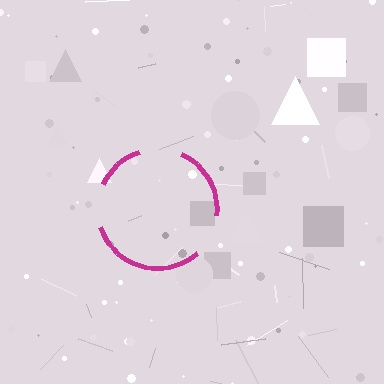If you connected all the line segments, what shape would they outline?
They would outline a circle.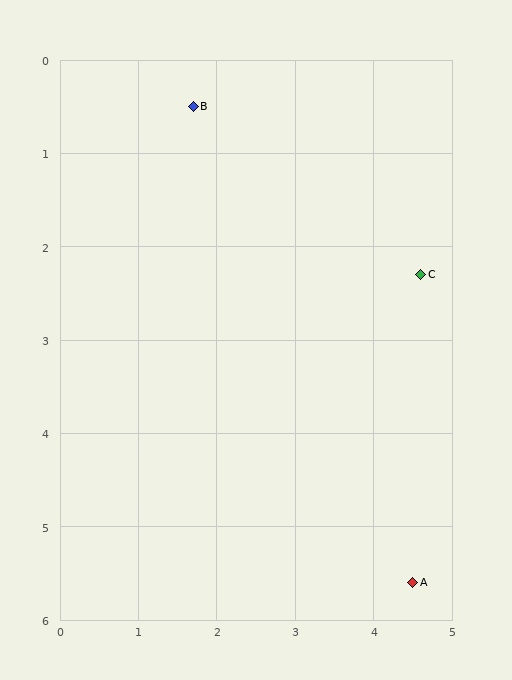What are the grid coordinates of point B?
Point B is at approximately (1.7, 0.5).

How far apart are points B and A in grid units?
Points B and A are about 5.8 grid units apart.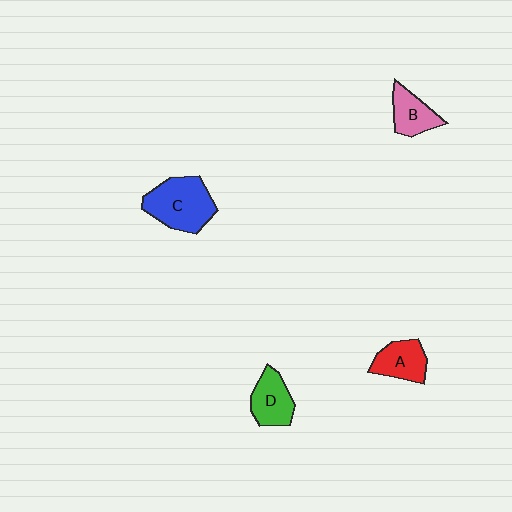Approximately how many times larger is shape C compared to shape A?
Approximately 1.6 times.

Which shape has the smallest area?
Shape B (pink).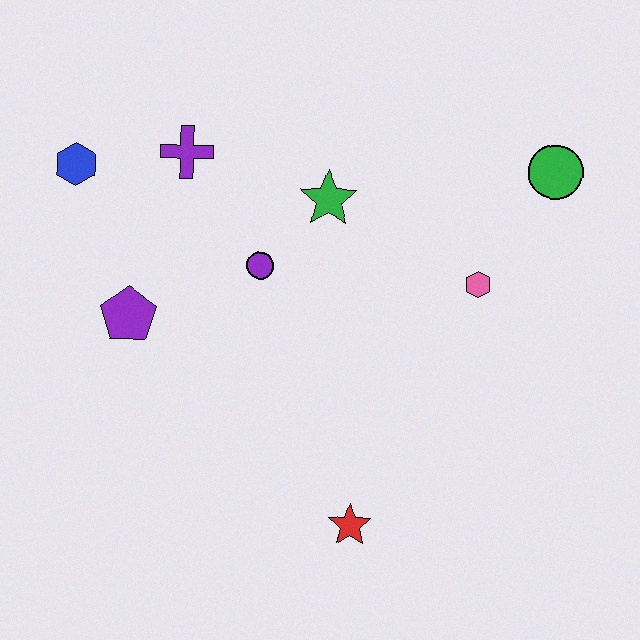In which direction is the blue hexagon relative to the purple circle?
The blue hexagon is to the left of the purple circle.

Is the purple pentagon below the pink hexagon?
Yes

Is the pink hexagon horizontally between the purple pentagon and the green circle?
Yes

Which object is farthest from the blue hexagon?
The green circle is farthest from the blue hexagon.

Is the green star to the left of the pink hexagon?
Yes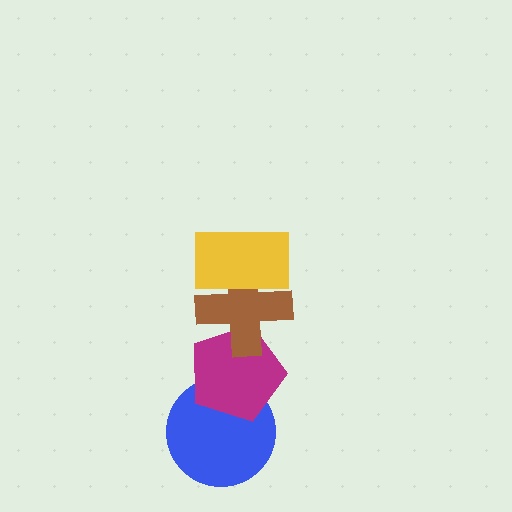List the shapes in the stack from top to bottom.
From top to bottom: the yellow rectangle, the brown cross, the magenta pentagon, the blue circle.